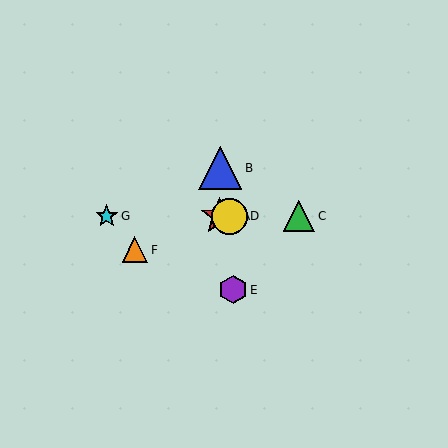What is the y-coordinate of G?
Object G is at y≈216.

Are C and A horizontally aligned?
Yes, both are at y≈216.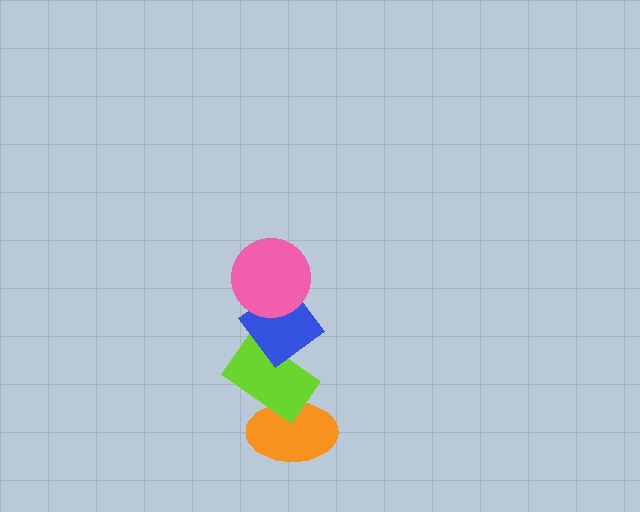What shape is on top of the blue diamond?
The pink circle is on top of the blue diamond.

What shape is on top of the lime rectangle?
The blue diamond is on top of the lime rectangle.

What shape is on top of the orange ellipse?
The lime rectangle is on top of the orange ellipse.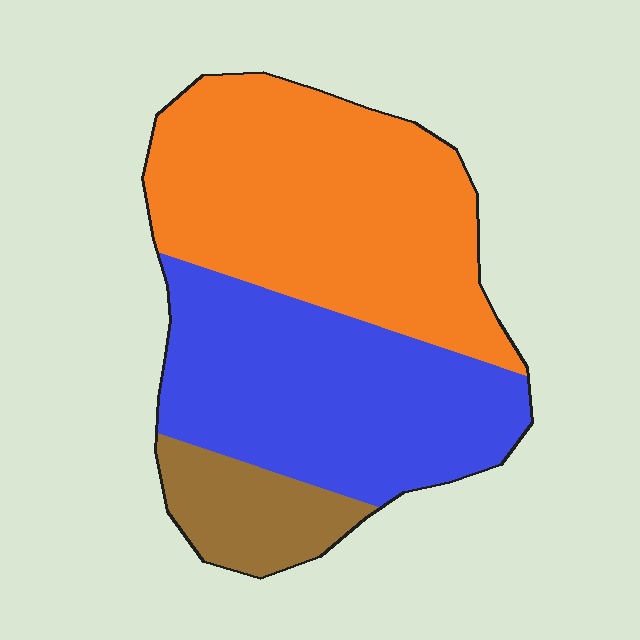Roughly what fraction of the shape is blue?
Blue covers roughly 40% of the shape.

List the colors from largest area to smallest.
From largest to smallest: orange, blue, brown.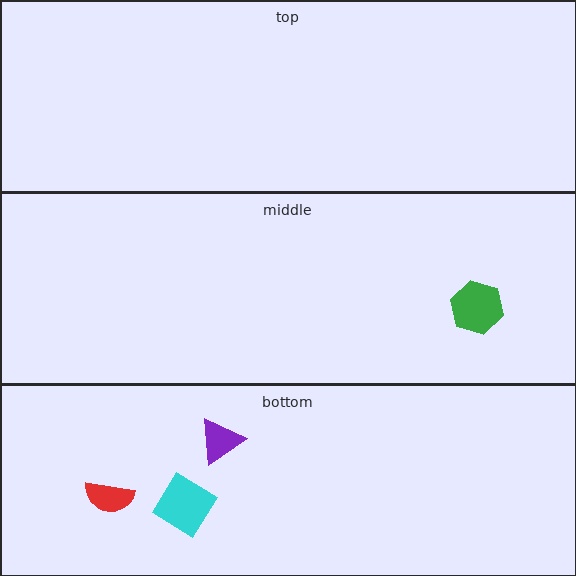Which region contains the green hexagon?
The middle region.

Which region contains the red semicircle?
The bottom region.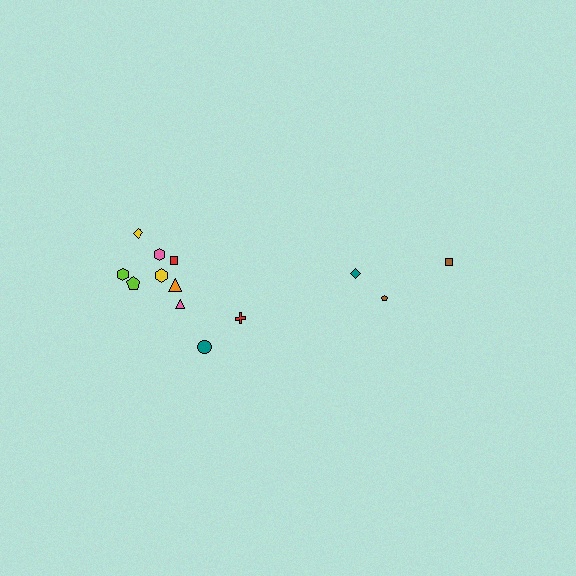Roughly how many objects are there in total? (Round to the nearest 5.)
Roughly 15 objects in total.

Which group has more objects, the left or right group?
The left group.